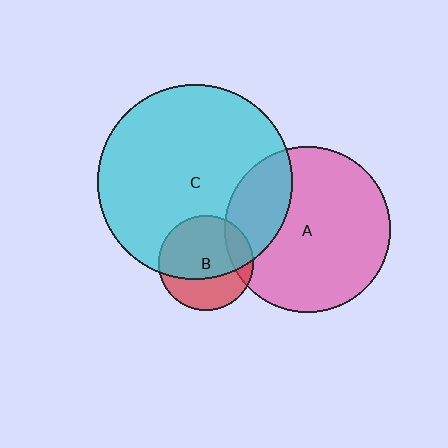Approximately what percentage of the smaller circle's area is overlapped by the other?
Approximately 15%.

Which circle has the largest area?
Circle C (cyan).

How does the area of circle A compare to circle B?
Approximately 3.0 times.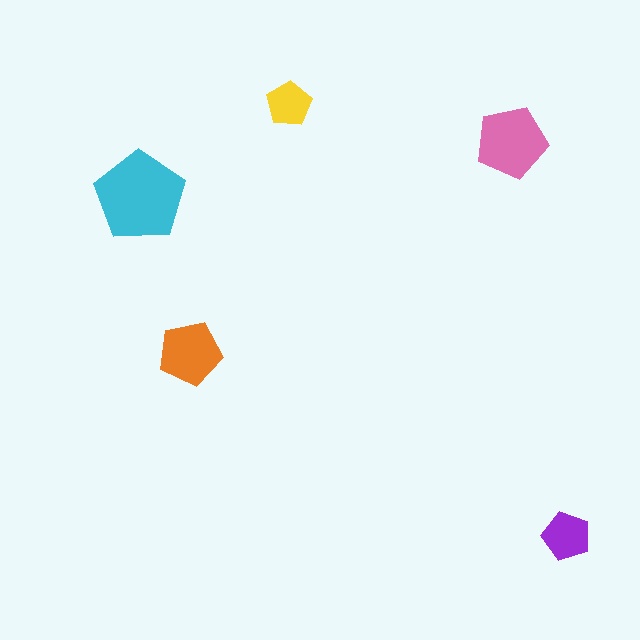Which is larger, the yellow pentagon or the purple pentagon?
The purple one.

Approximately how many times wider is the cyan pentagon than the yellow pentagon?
About 2 times wider.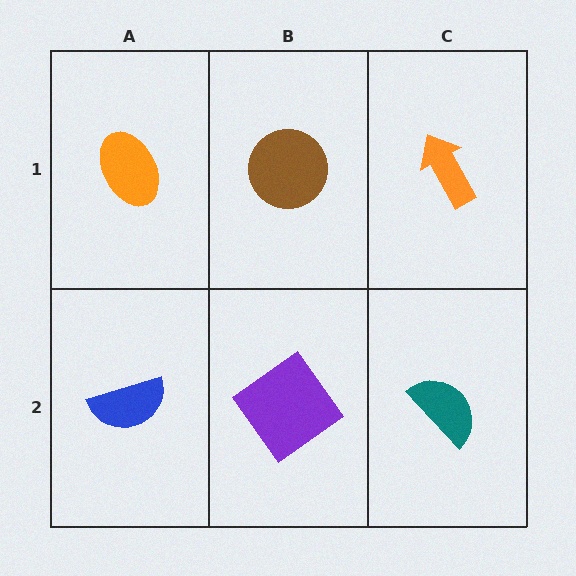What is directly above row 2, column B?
A brown circle.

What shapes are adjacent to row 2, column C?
An orange arrow (row 1, column C), a purple diamond (row 2, column B).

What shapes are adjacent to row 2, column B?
A brown circle (row 1, column B), a blue semicircle (row 2, column A), a teal semicircle (row 2, column C).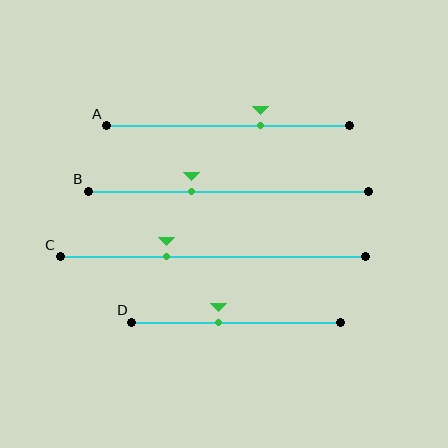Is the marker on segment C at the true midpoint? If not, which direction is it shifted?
No, the marker on segment C is shifted to the left by about 15% of the segment length.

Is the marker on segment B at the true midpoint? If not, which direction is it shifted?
No, the marker on segment B is shifted to the left by about 13% of the segment length.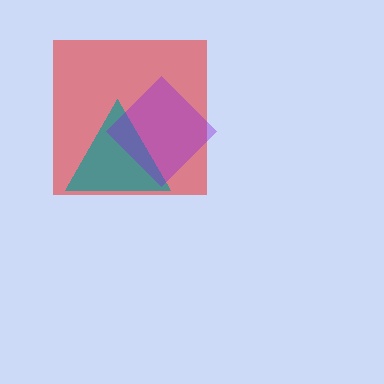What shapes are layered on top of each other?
The layered shapes are: a red square, a teal triangle, a purple diamond.